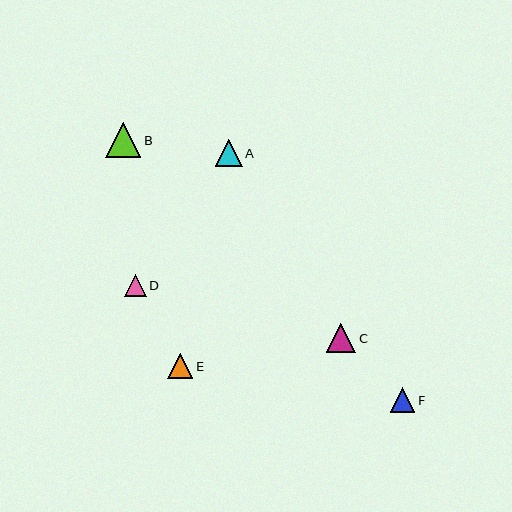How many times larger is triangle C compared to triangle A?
Triangle C is approximately 1.1 times the size of triangle A.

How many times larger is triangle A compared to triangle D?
Triangle A is approximately 1.2 times the size of triangle D.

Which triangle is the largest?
Triangle B is the largest with a size of approximately 35 pixels.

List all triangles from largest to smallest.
From largest to smallest: B, C, A, E, F, D.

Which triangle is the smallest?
Triangle D is the smallest with a size of approximately 22 pixels.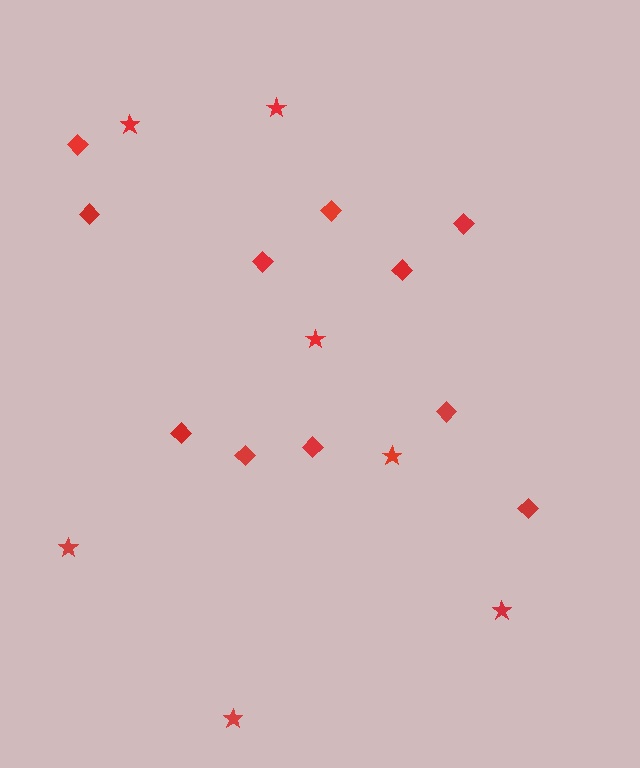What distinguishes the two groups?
There are 2 groups: one group of diamonds (11) and one group of stars (7).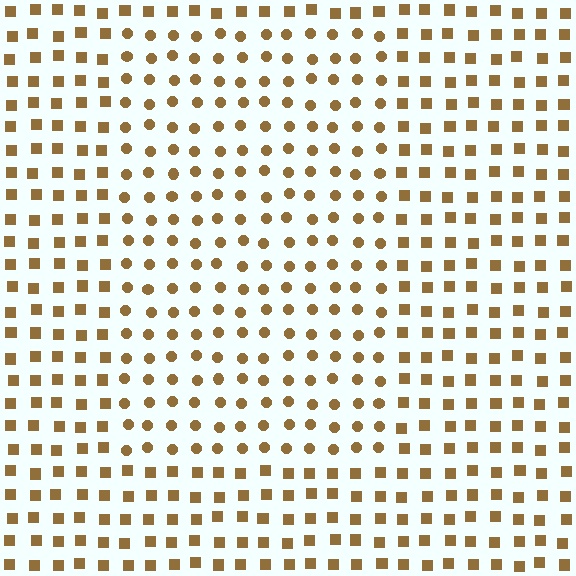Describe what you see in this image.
The image is filled with small brown elements arranged in a uniform grid. A rectangle-shaped region contains circles, while the surrounding area contains squares. The boundary is defined purely by the change in element shape.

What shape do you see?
I see a rectangle.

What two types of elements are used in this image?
The image uses circles inside the rectangle region and squares outside it.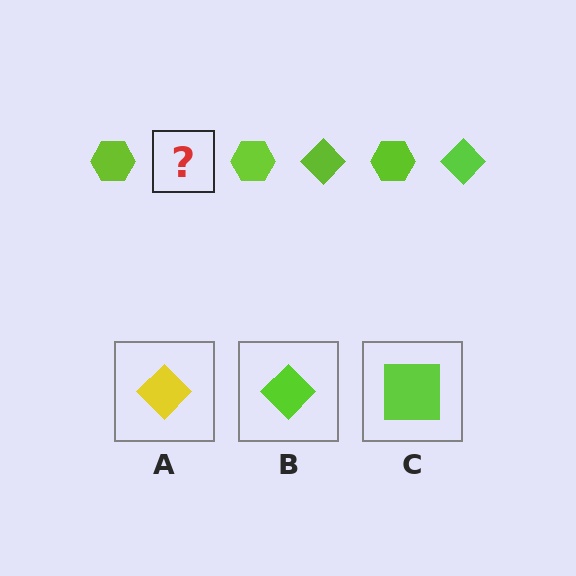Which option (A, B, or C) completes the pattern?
B.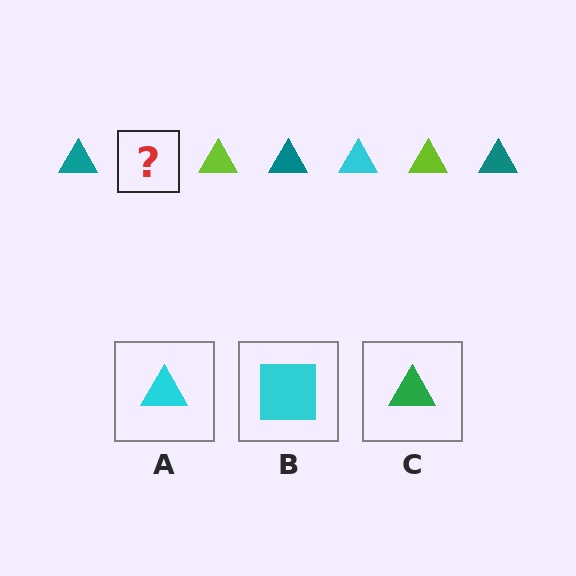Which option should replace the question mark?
Option A.